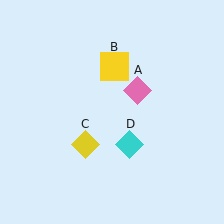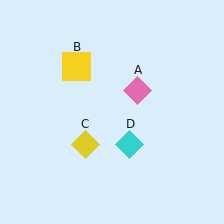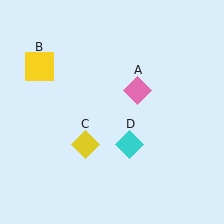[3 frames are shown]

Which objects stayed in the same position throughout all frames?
Pink diamond (object A) and yellow diamond (object C) and cyan diamond (object D) remained stationary.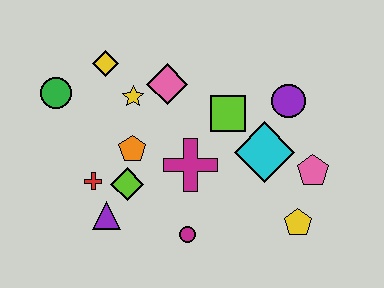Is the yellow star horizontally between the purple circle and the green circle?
Yes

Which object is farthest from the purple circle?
The green circle is farthest from the purple circle.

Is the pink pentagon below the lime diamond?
No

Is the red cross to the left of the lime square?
Yes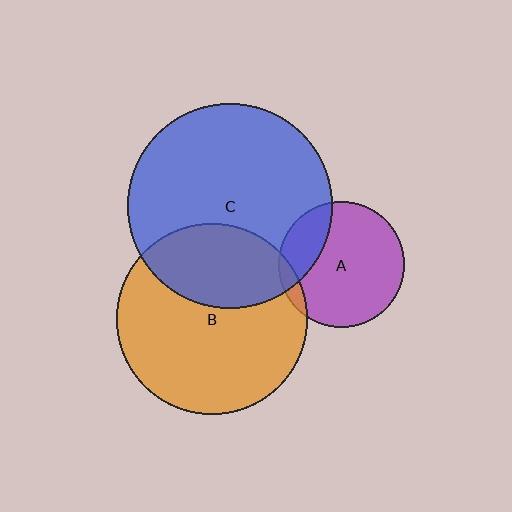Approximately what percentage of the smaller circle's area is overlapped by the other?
Approximately 5%.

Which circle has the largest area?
Circle C (blue).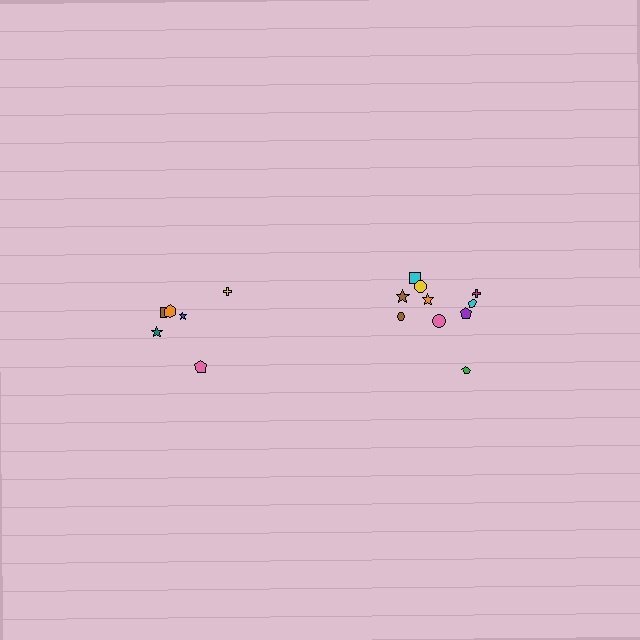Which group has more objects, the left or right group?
The right group.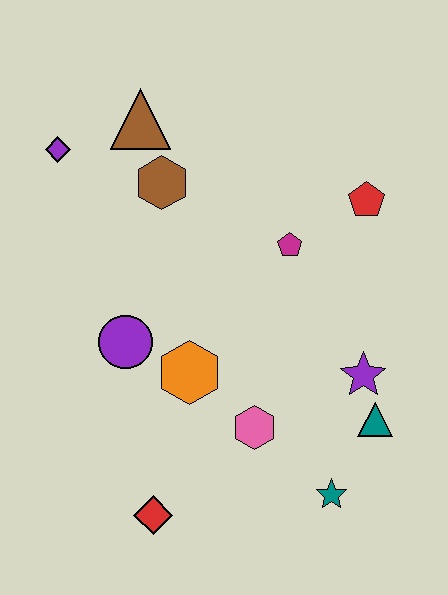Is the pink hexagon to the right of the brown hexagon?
Yes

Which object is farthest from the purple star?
The purple diamond is farthest from the purple star.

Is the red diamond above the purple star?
No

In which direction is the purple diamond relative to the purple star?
The purple diamond is to the left of the purple star.